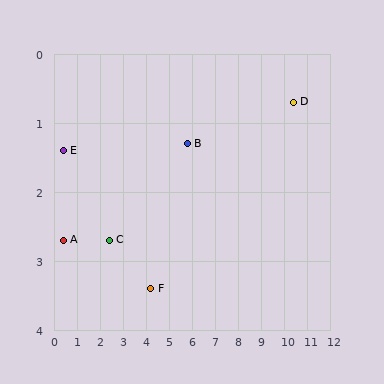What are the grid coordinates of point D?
Point D is at approximately (10.4, 0.7).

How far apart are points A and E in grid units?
Points A and E are about 1.3 grid units apart.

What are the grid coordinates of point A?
Point A is at approximately (0.4, 2.7).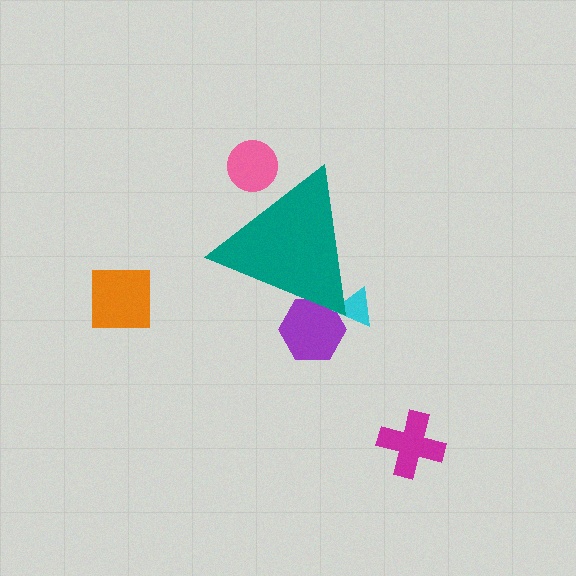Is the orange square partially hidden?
No, the orange square is fully visible.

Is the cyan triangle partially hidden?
Yes, the cyan triangle is partially hidden behind the teal triangle.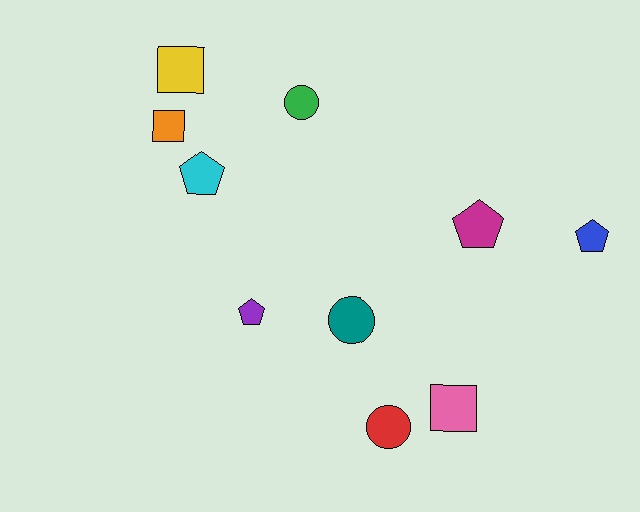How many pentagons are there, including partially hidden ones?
There are 4 pentagons.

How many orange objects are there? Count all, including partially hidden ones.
There is 1 orange object.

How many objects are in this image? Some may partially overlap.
There are 10 objects.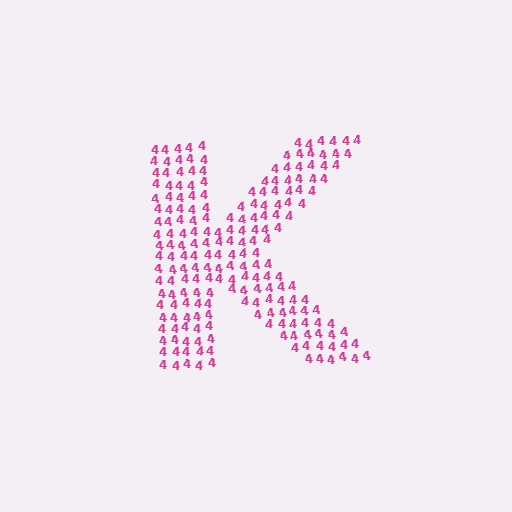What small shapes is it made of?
It is made of small digit 4's.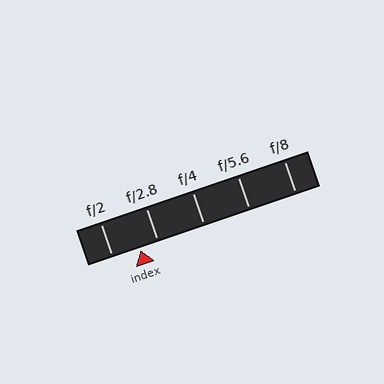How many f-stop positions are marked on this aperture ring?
There are 5 f-stop positions marked.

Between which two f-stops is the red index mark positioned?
The index mark is between f/2 and f/2.8.